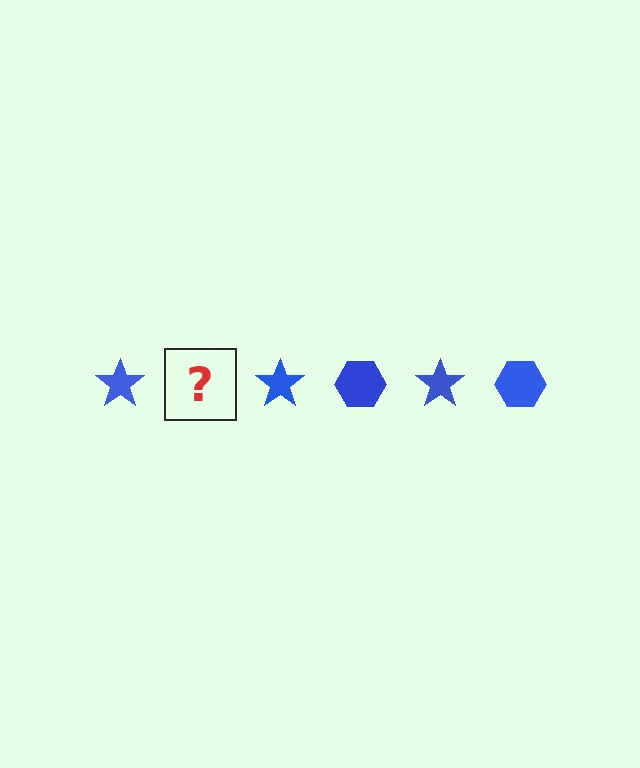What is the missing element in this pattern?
The missing element is a blue hexagon.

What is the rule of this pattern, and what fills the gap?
The rule is that the pattern cycles through star, hexagon shapes in blue. The gap should be filled with a blue hexagon.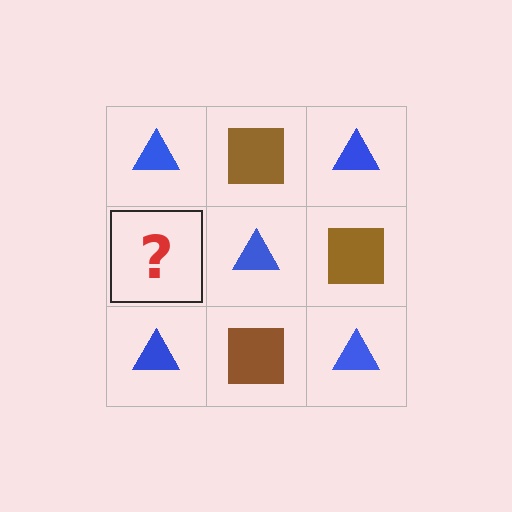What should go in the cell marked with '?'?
The missing cell should contain a brown square.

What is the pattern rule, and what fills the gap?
The rule is that it alternates blue triangle and brown square in a checkerboard pattern. The gap should be filled with a brown square.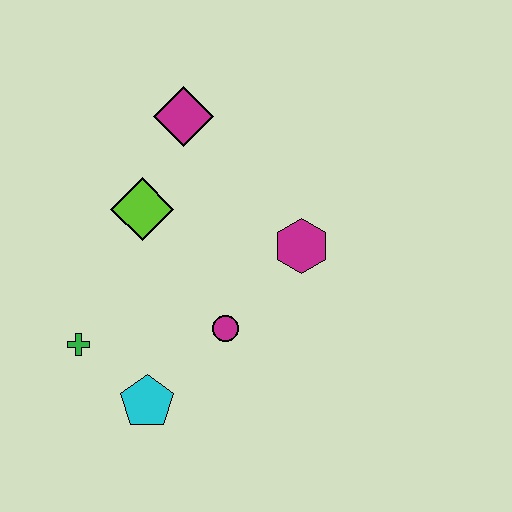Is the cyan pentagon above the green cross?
No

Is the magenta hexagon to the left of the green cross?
No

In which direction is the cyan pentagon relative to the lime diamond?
The cyan pentagon is below the lime diamond.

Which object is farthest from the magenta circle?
The magenta diamond is farthest from the magenta circle.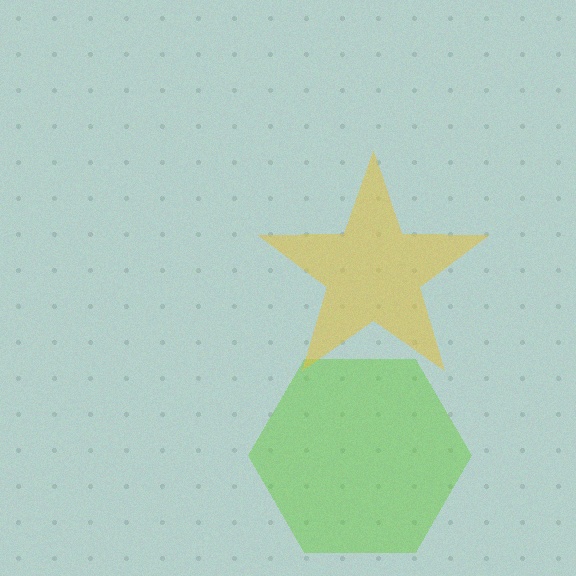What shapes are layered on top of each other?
The layered shapes are: a lime hexagon, a yellow star.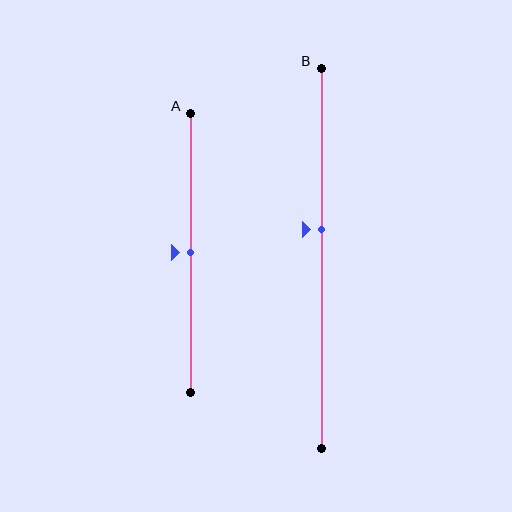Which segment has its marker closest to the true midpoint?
Segment A has its marker closest to the true midpoint.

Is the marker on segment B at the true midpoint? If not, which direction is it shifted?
No, the marker on segment B is shifted upward by about 8% of the segment length.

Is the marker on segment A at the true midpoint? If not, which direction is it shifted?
Yes, the marker on segment A is at the true midpoint.